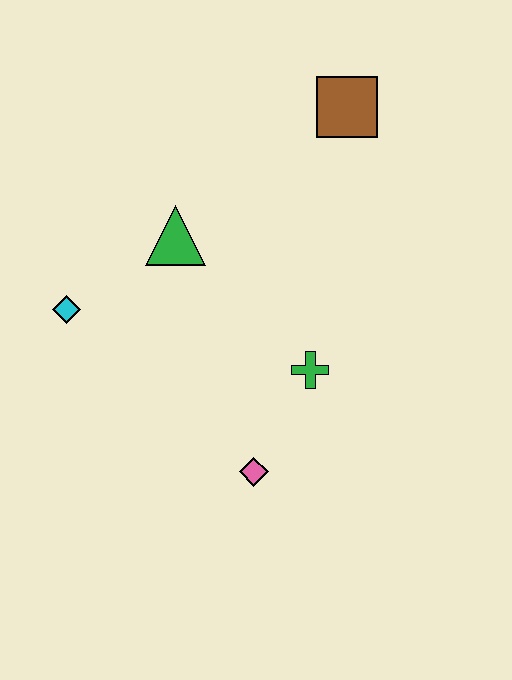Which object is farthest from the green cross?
The brown square is farthest from the green cross.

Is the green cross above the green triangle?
No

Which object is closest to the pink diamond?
The green cross is closest to the pink diamond.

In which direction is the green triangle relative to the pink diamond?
The green triangle is above the pink diamond.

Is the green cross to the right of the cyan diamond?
Yes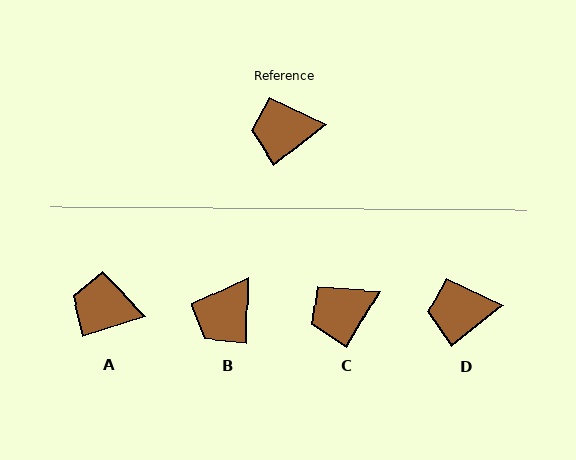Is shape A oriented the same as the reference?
No, it is off by about 21 degrees.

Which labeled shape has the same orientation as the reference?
D.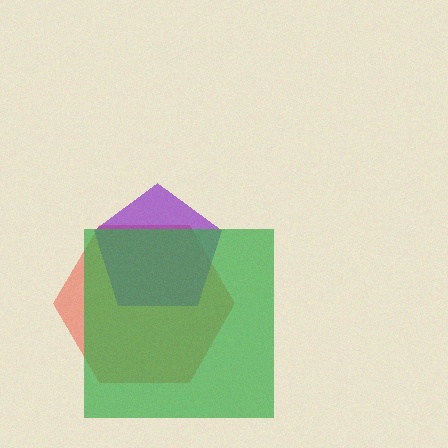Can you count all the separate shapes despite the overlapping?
Yes, there are 3 separate shapes.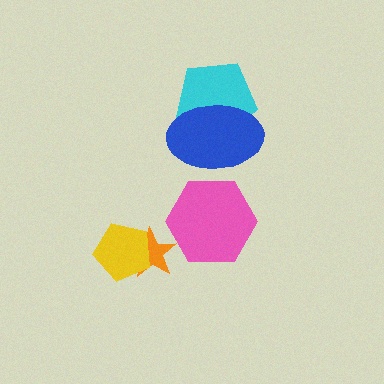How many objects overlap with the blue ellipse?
2 objects overlap with the blue ellipse.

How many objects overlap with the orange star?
1 object overlaps with the orange star.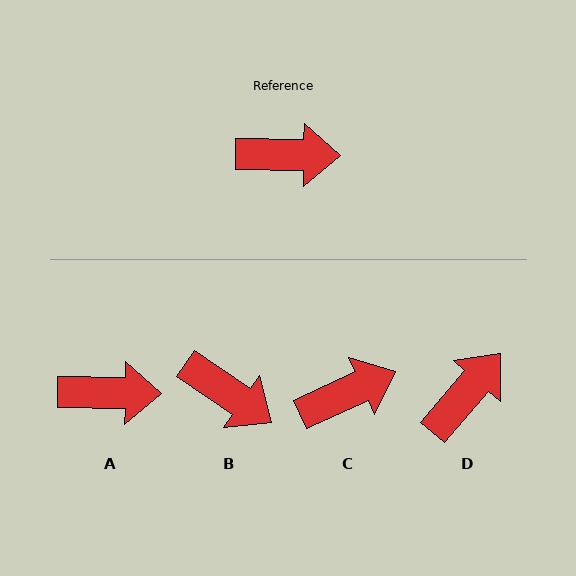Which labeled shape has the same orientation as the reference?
A.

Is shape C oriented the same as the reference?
No, it is off by about 25 degrees.